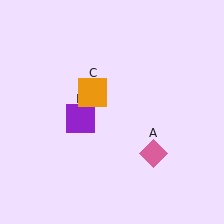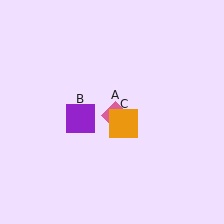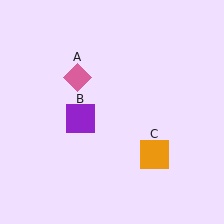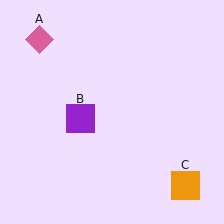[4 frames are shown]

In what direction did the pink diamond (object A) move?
The pink diamond (object A) moved up and to the left.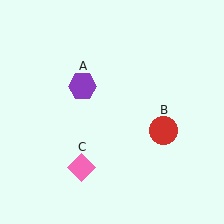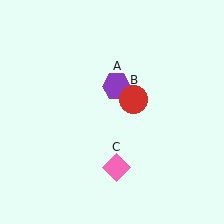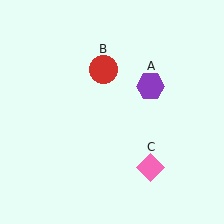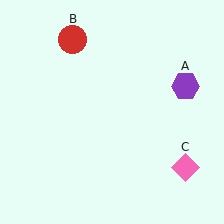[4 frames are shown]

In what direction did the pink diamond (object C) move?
The pink diamond (object C) moved right.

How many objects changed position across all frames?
3 objects changed position: purple hexagon (object A), red circle (object B), pink diamond (object C).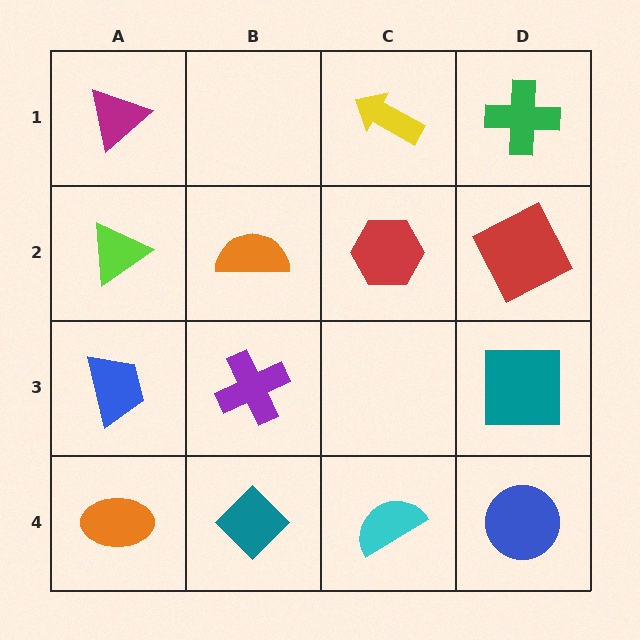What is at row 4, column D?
A blue circle.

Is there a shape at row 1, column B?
No, that cell is empty.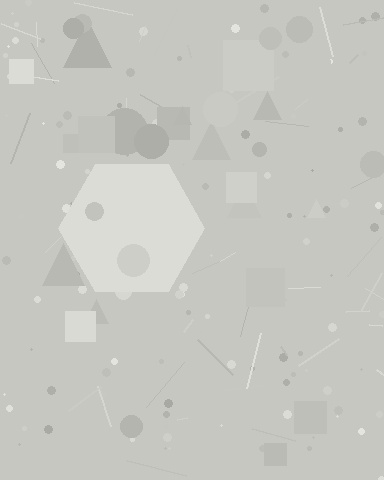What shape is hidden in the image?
A hexagon is hidden in the image.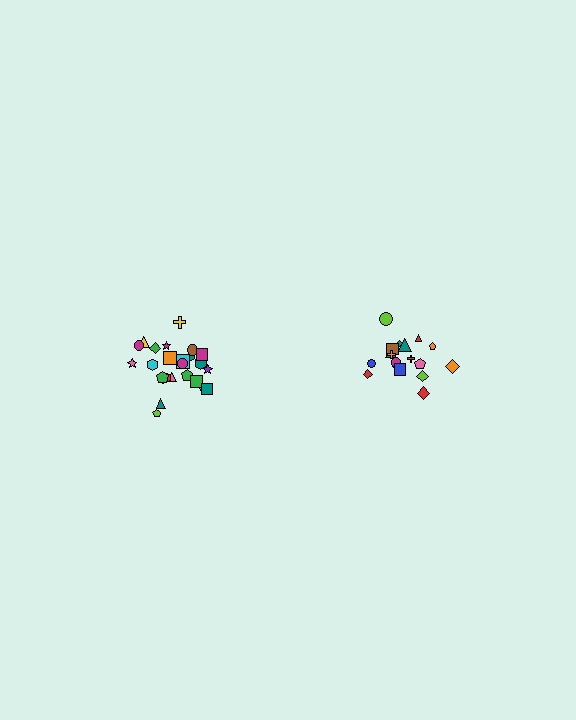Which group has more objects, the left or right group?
The left group.